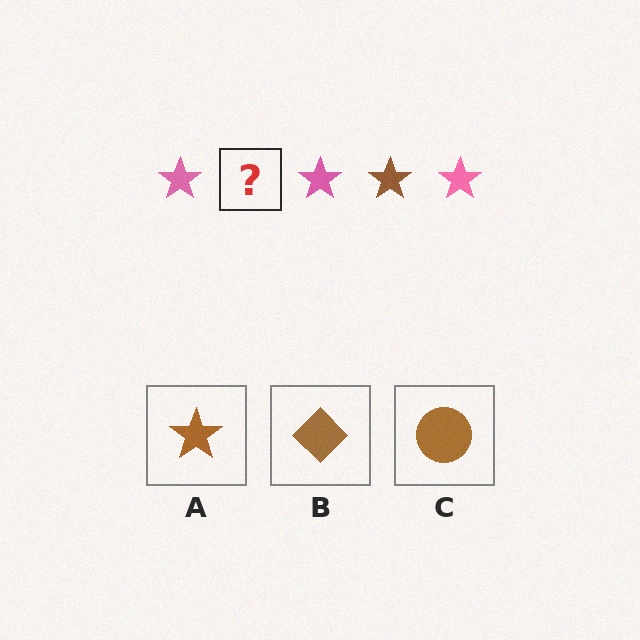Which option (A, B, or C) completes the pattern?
A.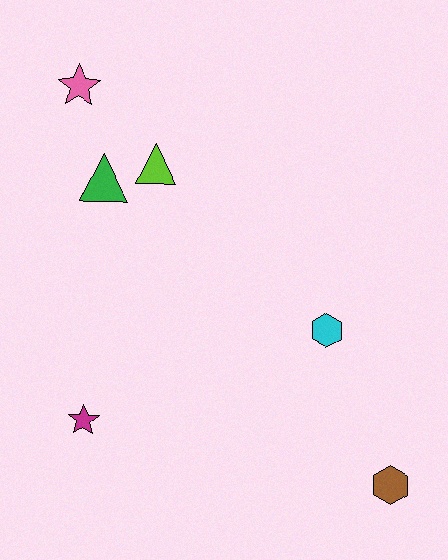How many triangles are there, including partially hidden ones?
There are 2 triangles.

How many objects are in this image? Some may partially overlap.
There are 6 objects.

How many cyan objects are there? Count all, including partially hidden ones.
There is 1 cyan object.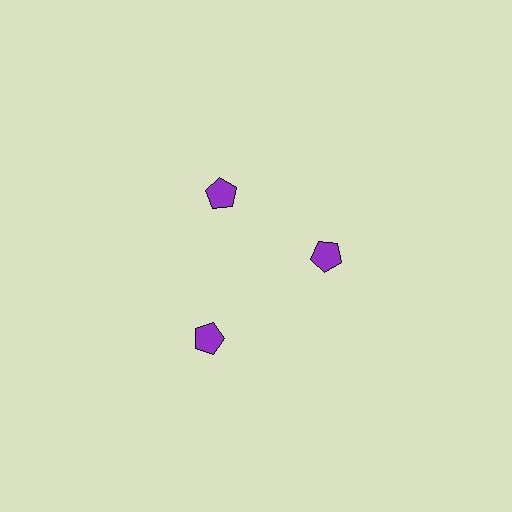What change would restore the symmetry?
The symmetry would be restored by moving it inward, back onto the ring so that all 3 pentagons sit at equal angles and equal distance from the center.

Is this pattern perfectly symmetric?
No. The 3 purple pentagons are arranged in a ring, but one element near the 7 o'clock position is pushed outward from the center, breaking the 3-fold rotational symmetry.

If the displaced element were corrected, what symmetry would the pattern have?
It would have 3-fold rotational symmetry — the pattern would map onto itself every 120 degrees.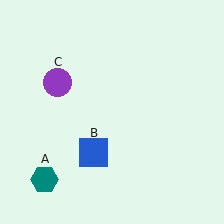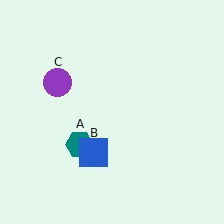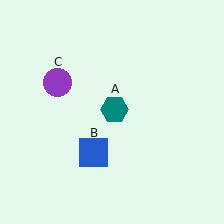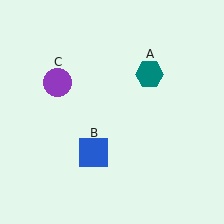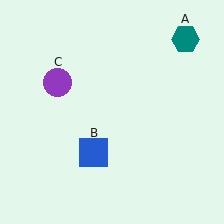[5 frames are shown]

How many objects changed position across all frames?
1 object changed position: teal hexagon (object A).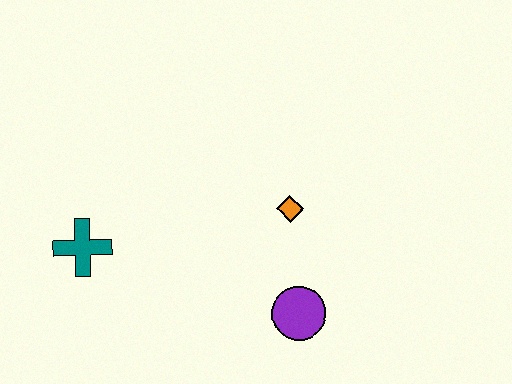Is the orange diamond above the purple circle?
Yes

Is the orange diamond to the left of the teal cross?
No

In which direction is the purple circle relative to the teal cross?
The purple circle is to the right of the teal cross.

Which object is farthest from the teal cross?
The purple circle is farthest from the teal cross.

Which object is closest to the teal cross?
The orange diamond is closest to the teal cross.